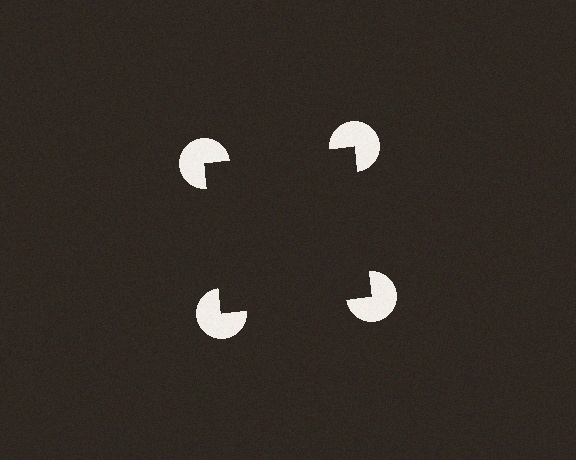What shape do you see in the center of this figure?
An illusory square — its edges are inferred from the aligned wedge cuts in the pac-man discs, not physically drawn.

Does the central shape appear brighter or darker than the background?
It typically appears slightly darker than the background, even though no actual brightness change is drawn.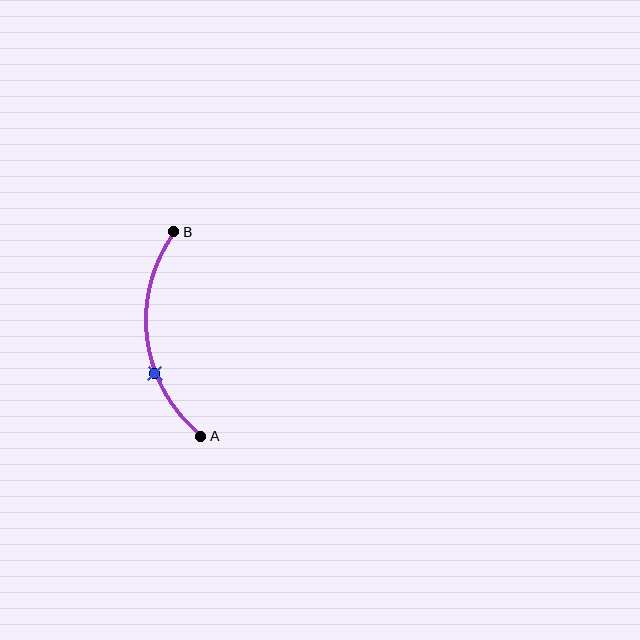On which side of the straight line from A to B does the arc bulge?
The arc bulges to the left of the straight line connecting A and B.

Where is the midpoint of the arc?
The arc midpoint is the point on the curve farthest from the straight line joining A and B. It sits to the left of that line.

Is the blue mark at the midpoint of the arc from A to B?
No. The blue mark lies on the arc but is closer to endpoint A. The arc midpoint would be at the point on the curve equidistant along the arc from both A and B.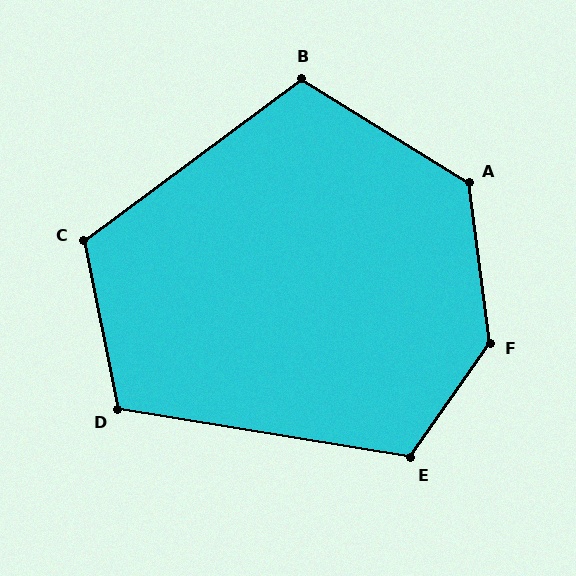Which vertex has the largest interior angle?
F, at approximately 138 degrees.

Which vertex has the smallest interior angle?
D, at approximately 111 degrees.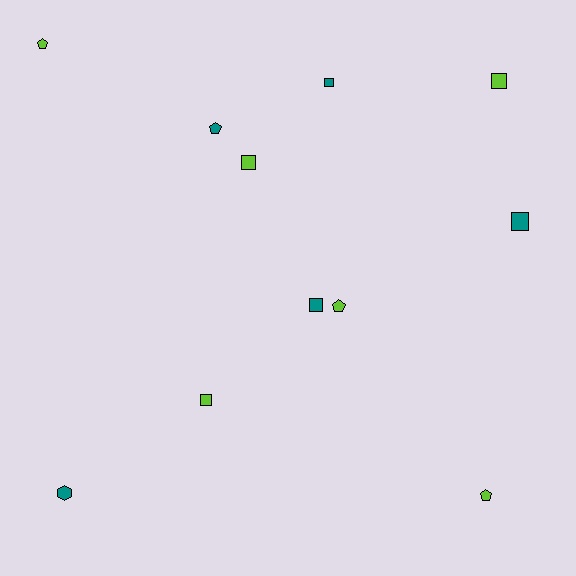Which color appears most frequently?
Lime, with 6 objects.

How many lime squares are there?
There are 3 lime squares.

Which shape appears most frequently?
Square, with 6 objects.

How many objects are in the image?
There are 11 objects.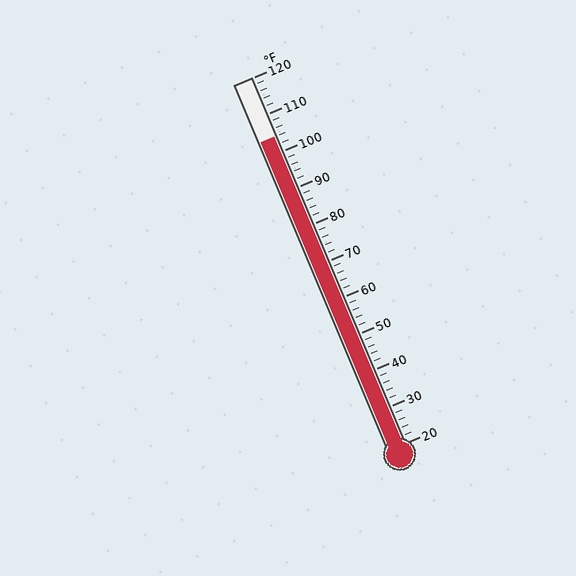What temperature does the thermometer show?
The thermometer shows approximately 104°F.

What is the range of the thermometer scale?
The thermometer scale ranges from 20°F to 120°F.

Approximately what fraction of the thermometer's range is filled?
The thermometer is filled to approximately 85% of its range.